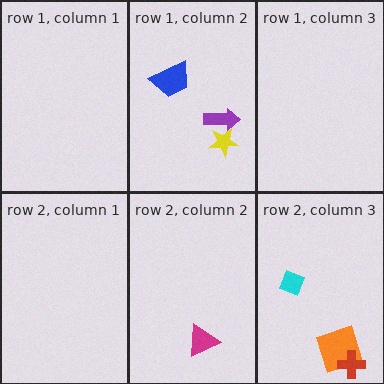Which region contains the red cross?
The row 2, column 3 region.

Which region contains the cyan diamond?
The row 2, column 3 region.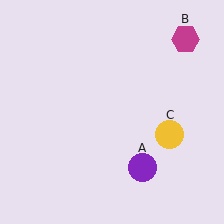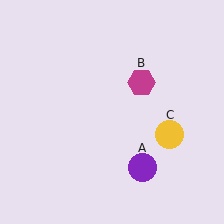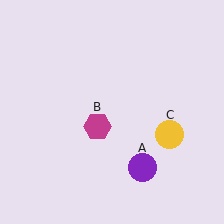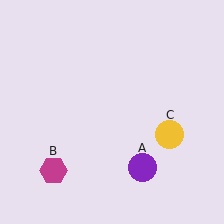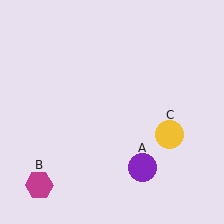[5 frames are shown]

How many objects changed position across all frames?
1 object changed position: magenta hexagon (object B).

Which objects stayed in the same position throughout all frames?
Purple circle (object A) and yellow circle (object C) remained stationary.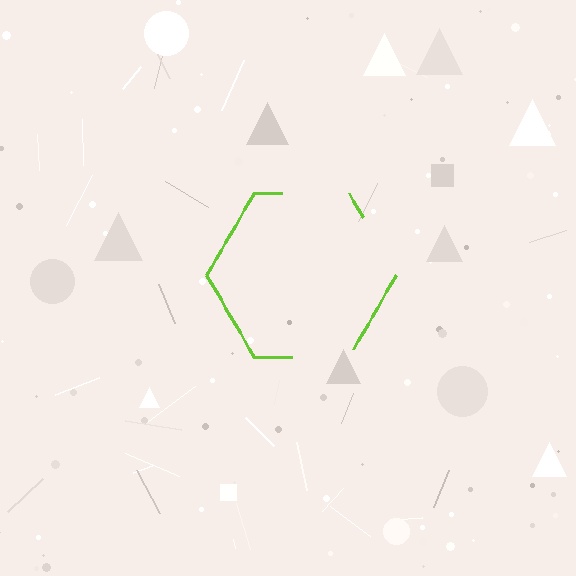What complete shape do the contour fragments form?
The contour fragments form a hexagon.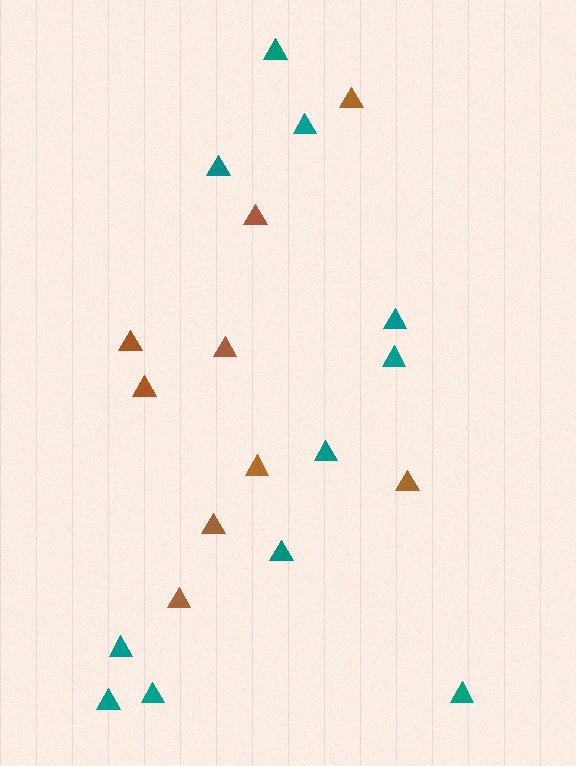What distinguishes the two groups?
There are 2 groups: one group of brown triangles (9) and one group of teal triangles (11).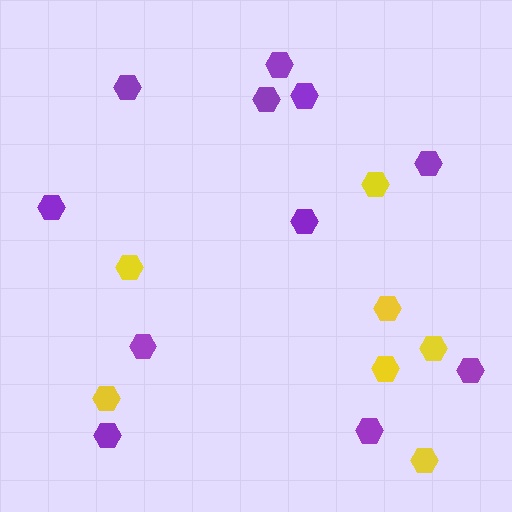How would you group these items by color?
There are 2 groups: one group of yellow hexagons (7) and one group of purple hexagons (11).